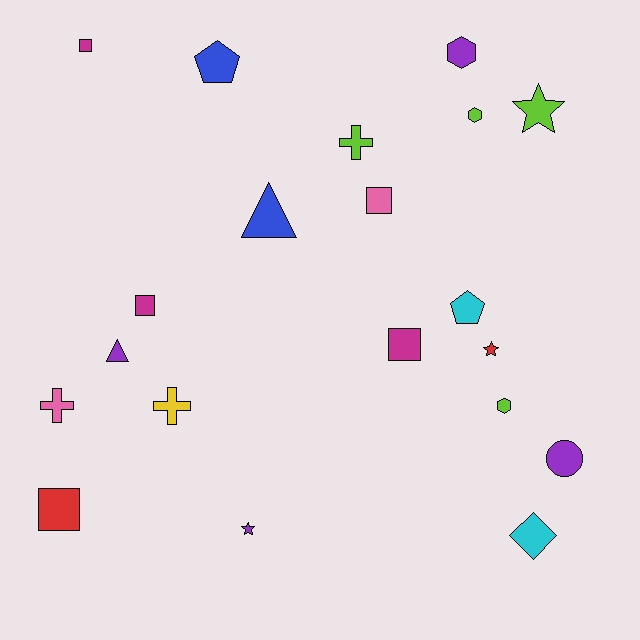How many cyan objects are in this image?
There are 2 cyan objects.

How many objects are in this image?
There are 20 objects.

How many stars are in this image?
There are 3 stars.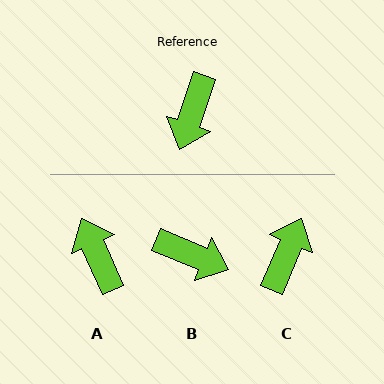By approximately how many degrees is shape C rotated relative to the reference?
Approximately 176 degrees counter-clockwise.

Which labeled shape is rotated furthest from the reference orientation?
C, about 176 degrees away.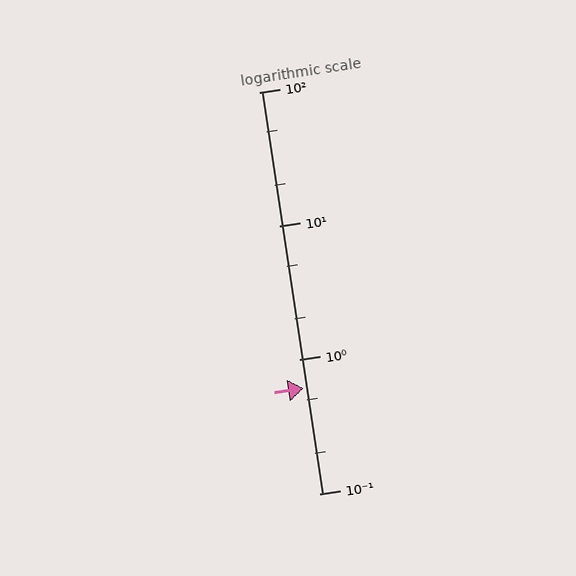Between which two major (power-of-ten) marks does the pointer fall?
The pointer is between 0.1 and 1.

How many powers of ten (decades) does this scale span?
The scale spans 3 decades, from 0.1 to 100.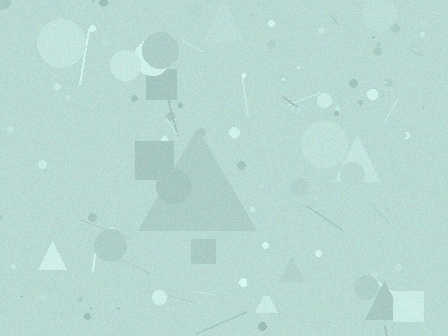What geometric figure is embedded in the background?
A triangle is embedded in the background.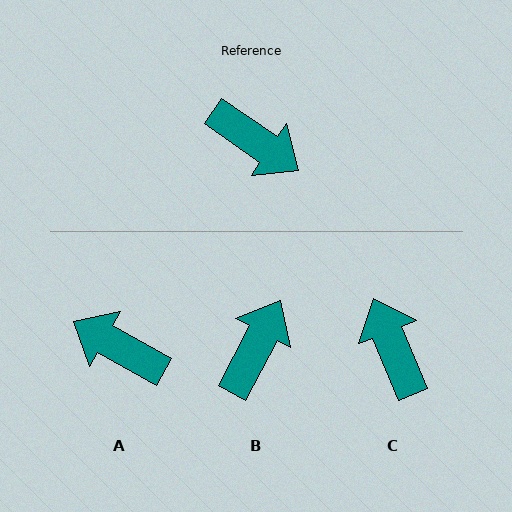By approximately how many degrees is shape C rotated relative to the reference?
Approximately 147 degrees counter-clockwise.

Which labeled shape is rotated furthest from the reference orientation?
A, about 174 degrees away.